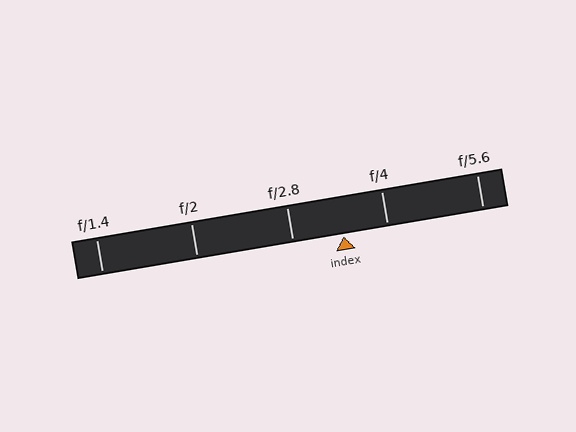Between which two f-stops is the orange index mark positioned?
The index mark is between f/2.8 and f/4.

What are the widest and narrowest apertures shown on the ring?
The widest aperture shown is f/1.4 and the narrowest is f/5.6.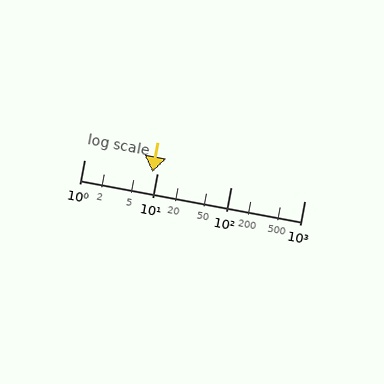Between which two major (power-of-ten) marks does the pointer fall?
The pointer is between 1 and 10.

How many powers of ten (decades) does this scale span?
The scale spans 3 decades, from 1 to 1000.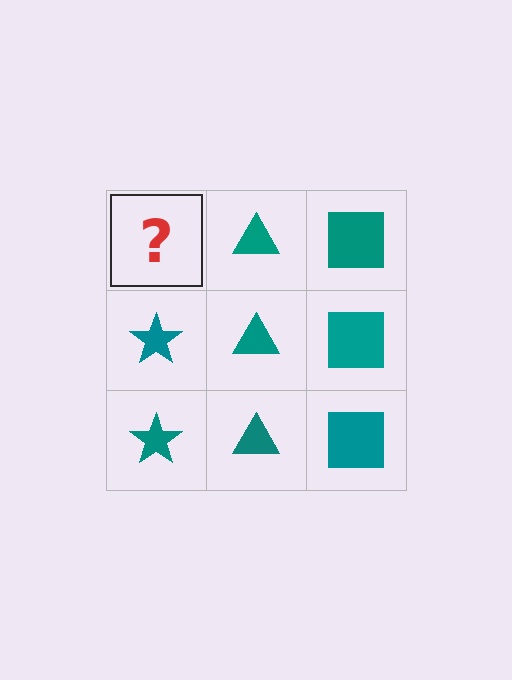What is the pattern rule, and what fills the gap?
The rule is that each column has a consistent shape. The gap should be filled with a teal star.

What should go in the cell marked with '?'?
The missing cell should contain a teal star.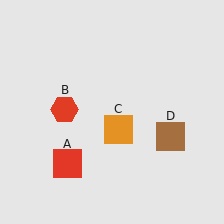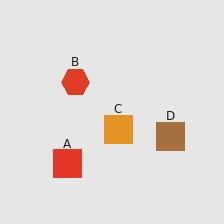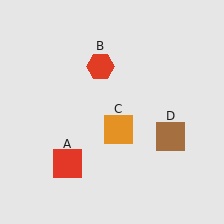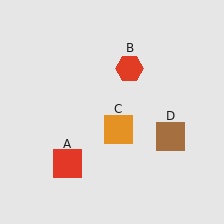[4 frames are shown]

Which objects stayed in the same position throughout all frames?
Red square (object A) and orange square (object C) and brown square (object D) remained stationary.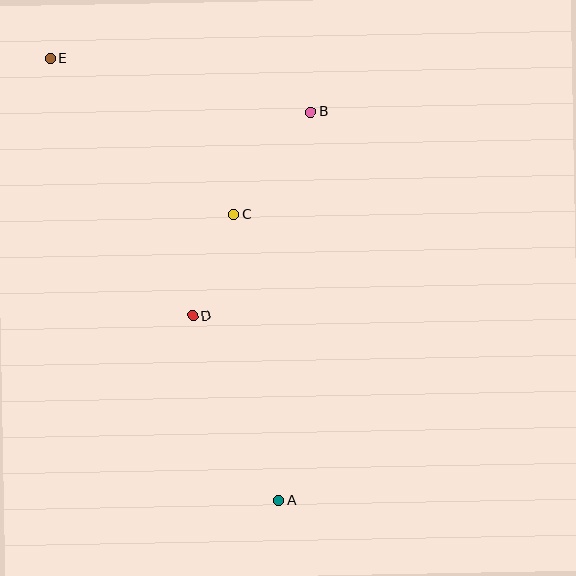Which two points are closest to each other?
Points C and D are closest to each other.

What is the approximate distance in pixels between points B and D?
The distance between B and D is approximately 235 pixels.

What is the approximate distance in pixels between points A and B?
The distance between A and B is approximately 390 pixels.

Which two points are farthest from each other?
Points A and E are farthest from each other.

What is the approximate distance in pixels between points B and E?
The distance between B and E is approximately 266 pixels.